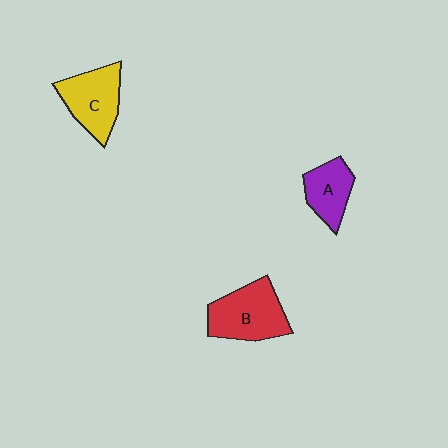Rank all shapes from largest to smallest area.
From largest to smallest: B (red), C (yellow), A (purple).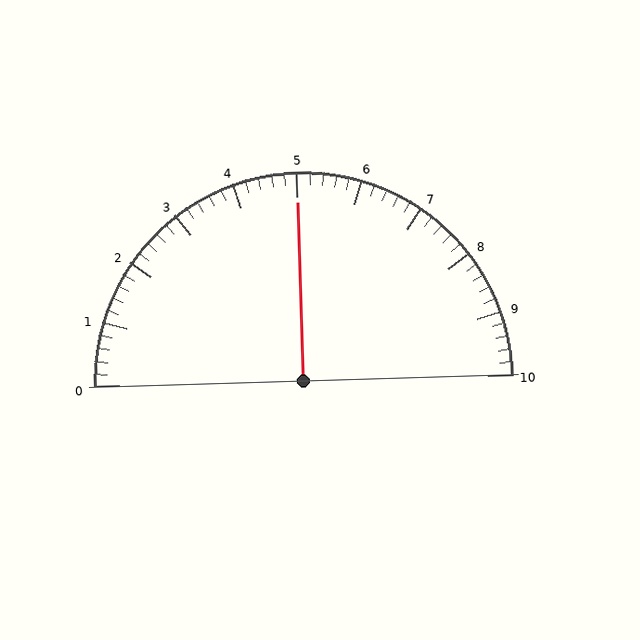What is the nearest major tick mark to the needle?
The nearest major tick mark is 5.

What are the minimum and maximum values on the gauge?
The gauge ranges from 0 to 10.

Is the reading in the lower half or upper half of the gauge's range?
The reading is in the upper half of the range (0 to 10).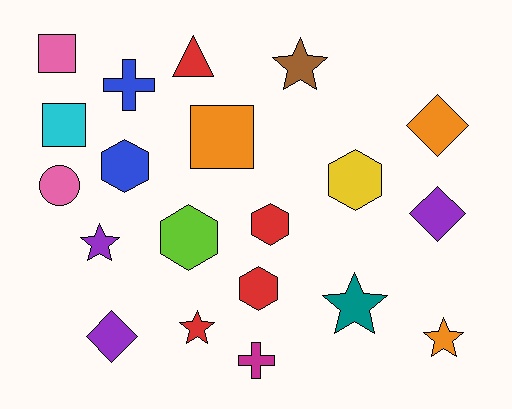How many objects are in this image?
There are 20 objects.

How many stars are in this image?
There are 5 stars.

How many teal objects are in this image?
There is 1 teal object.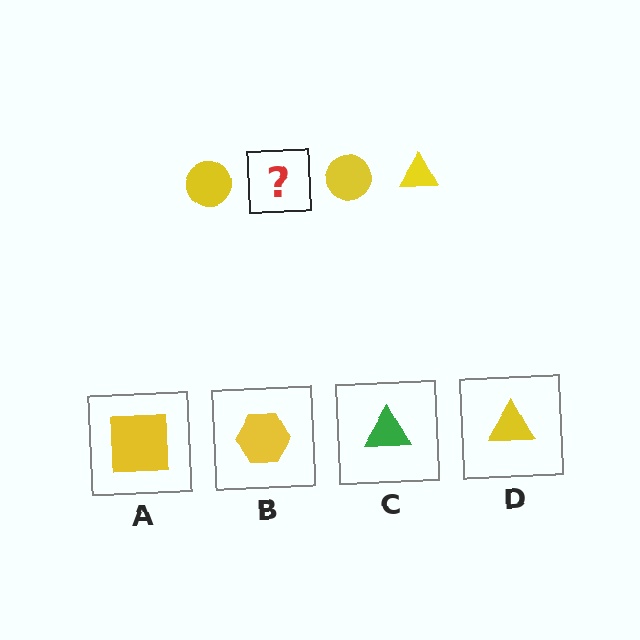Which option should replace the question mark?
Option D.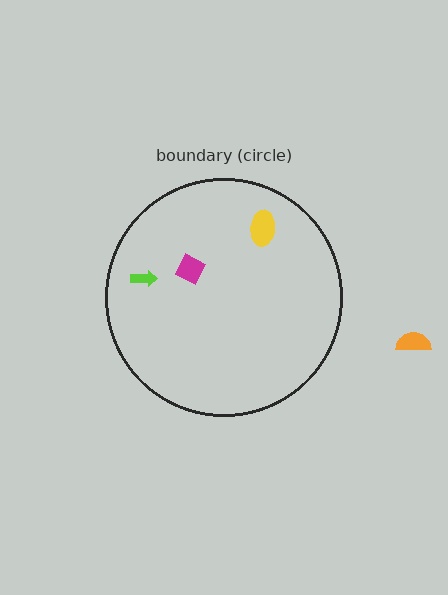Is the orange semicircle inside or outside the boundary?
Outside.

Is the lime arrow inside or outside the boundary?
Inside.